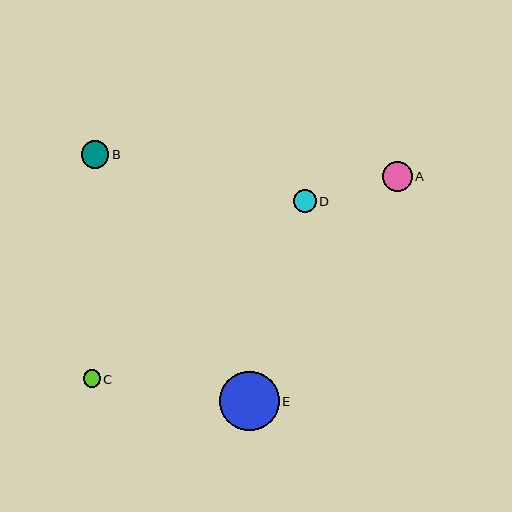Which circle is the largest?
Circle E is the largest with a size of approximately 59 pixels.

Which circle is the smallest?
Circle C is the smallest with a size of approximately 17 pixels.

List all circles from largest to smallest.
From largest to smallest: E, A, B, D, C.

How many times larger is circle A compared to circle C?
Circle A is approximately 1.7 times the size of circle C.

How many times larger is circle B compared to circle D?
Circle B is approximately 1.2 times the size of circle D.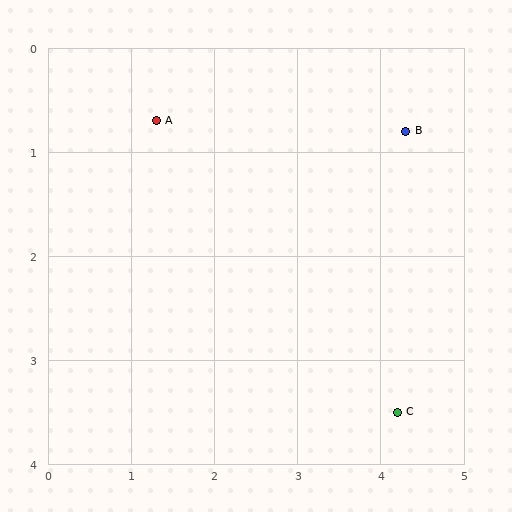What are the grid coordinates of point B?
Point B is at approximately (4.3, 0.8).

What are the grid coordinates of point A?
Point A is at approximately (1.3, 0.7).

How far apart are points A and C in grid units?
Points A and C are about 4.0 grid units apart.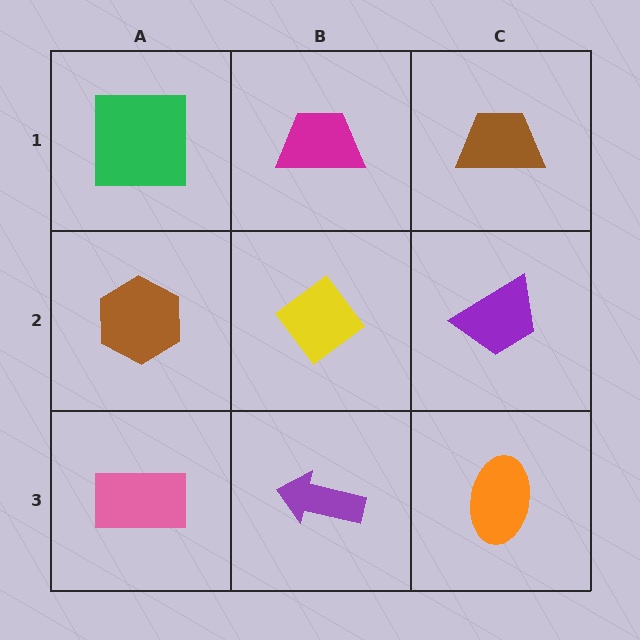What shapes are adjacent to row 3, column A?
A brown hexagon (row 2, column A), a purple arrow (row 3, column B).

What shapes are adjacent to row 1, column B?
A yellow diamond (row 2, column B), a green square (row 1, column A), a brown trapezoid (row 1, column C).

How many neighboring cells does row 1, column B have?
3.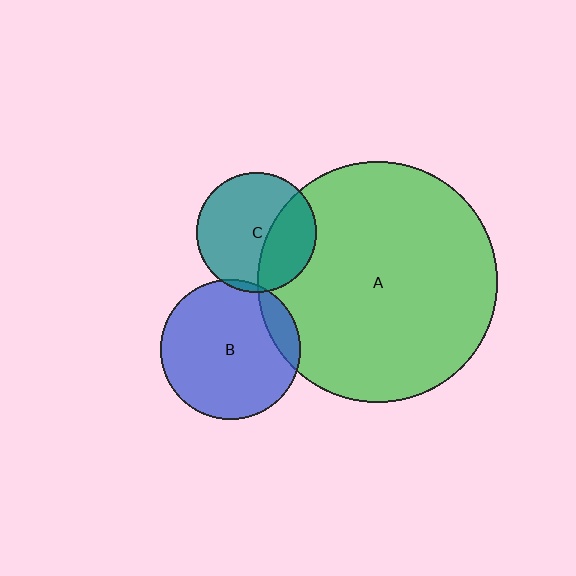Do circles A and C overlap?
Yes.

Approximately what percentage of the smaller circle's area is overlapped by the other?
Approximately 35%.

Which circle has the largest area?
Circle A (green).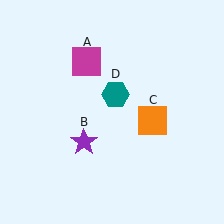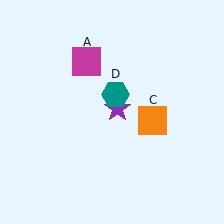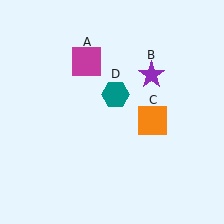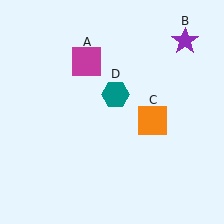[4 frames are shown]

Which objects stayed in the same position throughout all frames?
Magenta square (object A) and orange square (object C) and teal hexagon (object D) remained stationary.